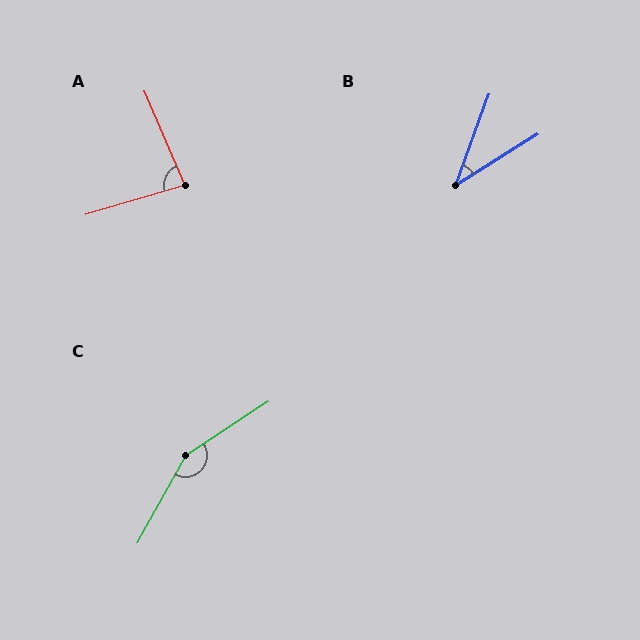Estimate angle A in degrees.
Approximately 83 degrees.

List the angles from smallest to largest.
B (38°), A (83°), C (152°).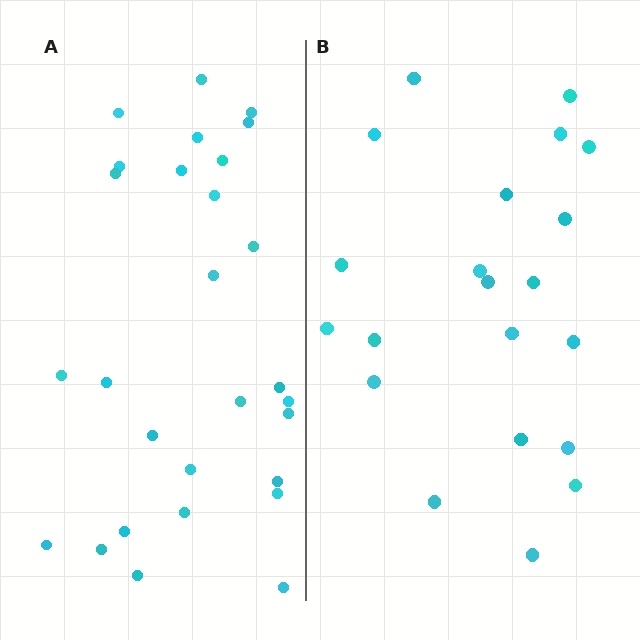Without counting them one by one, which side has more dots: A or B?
Region A (the left region) has more dots.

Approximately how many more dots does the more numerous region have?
Region A has roughly 8 or so more dots than region B.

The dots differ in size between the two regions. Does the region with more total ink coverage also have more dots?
No. Region B has more total ink coverage because its dots are larger, but region A actually contains more individual dots. Total area can be misleading — the number of items is what matters here.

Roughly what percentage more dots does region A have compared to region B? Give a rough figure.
About 35% more.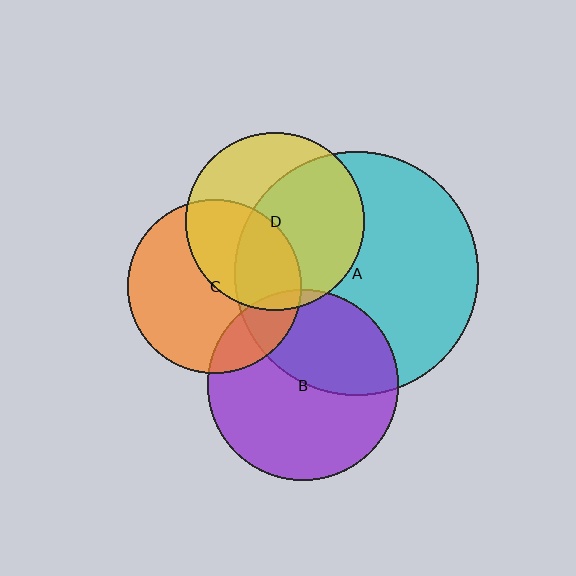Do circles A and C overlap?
Yes.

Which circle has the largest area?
Circle A (cyan).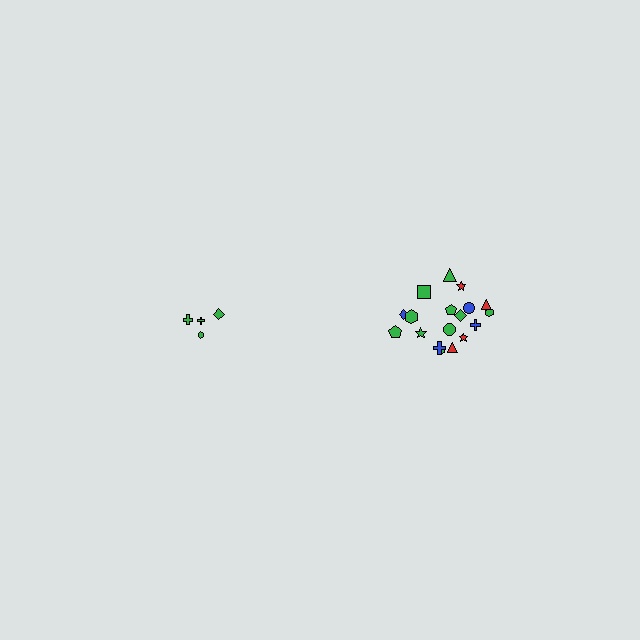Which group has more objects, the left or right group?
The right group.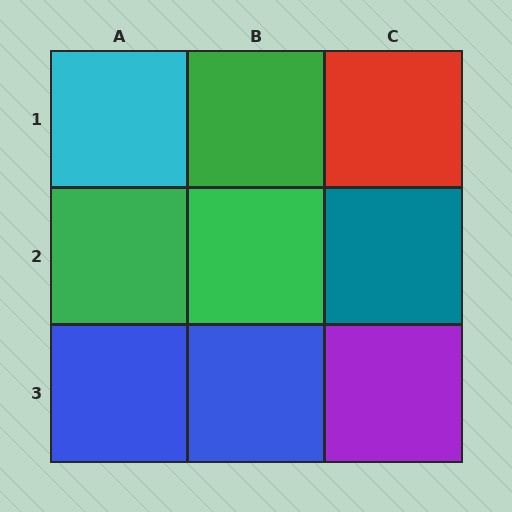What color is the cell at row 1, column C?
Red.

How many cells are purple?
1 cell is purple.